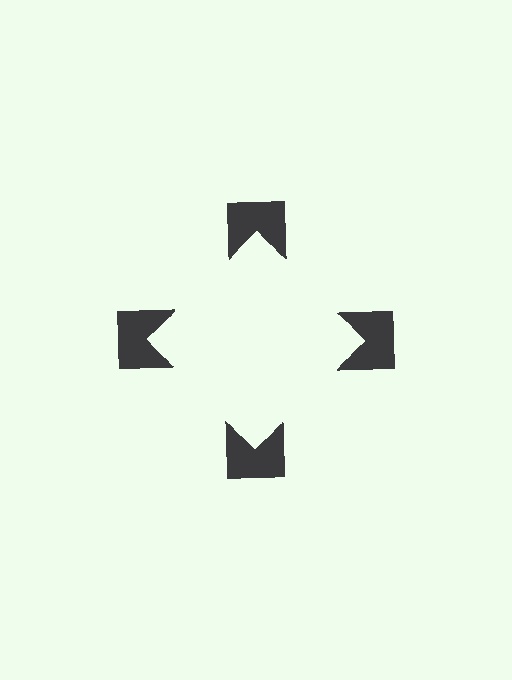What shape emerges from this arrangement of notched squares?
An illusory square — its edges are inferred from the aligned wedge cuts in the notched squares, not physically drawn.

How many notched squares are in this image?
There are 4 — one at each vertex of the illusory square.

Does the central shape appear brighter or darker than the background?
It typically appears slightly brighter than the background, even though no actual brightness change is drawn.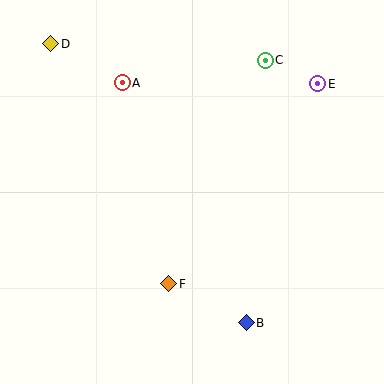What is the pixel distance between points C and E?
The distance between C and E is 57 pixels.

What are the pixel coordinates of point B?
Point B is at (246, 323).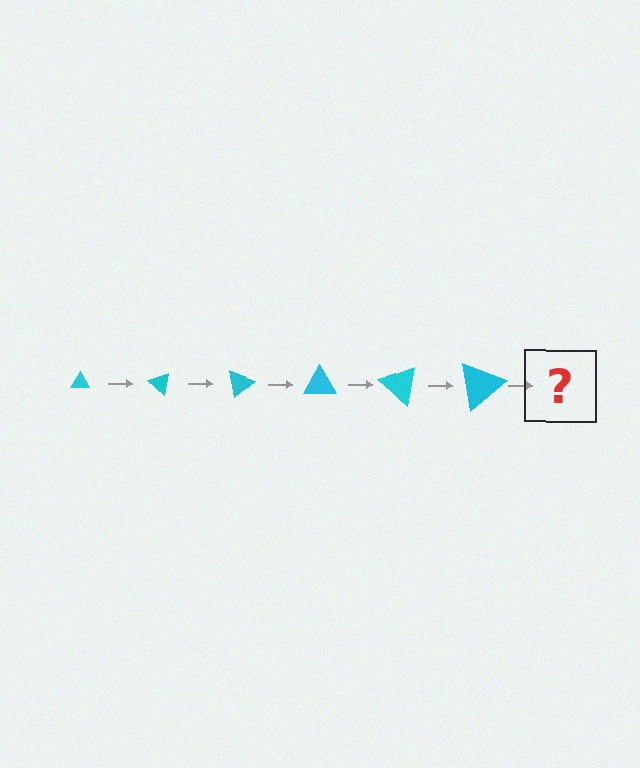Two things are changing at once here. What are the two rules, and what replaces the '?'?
The two rules are that the triangle grows larger each step and it rotates 40 degrees each step. The '?' should be a triangle, larger than the previous one and rotated 240 degrees from the start.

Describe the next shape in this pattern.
It should be a triangle, larger than the previous one and rotated 240 degrees from the start.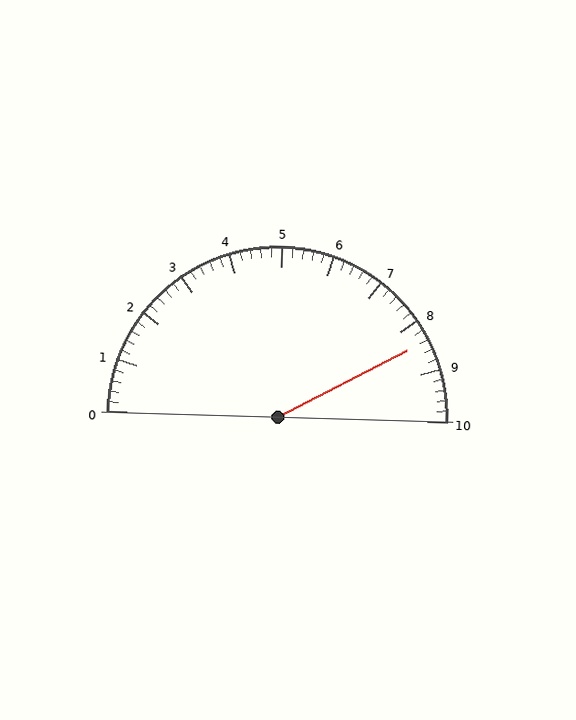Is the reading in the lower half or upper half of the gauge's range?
The reading is in the upper half of the range (0 to 10).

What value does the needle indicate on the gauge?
The needle indicates approximately 8.4.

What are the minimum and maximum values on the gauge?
The gauge ranges from 0 to 10.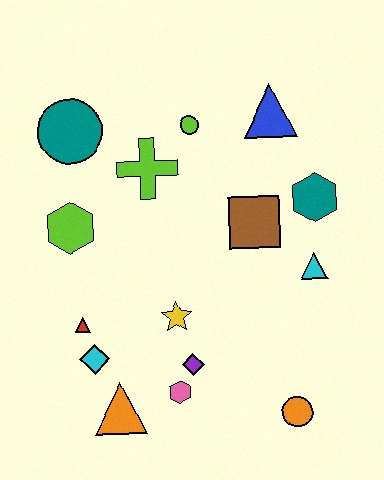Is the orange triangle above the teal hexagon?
No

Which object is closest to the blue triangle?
The lime circle is closest to the blue triangle.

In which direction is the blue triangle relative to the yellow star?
The blue triangle is above the yellow star.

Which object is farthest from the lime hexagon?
The orange circle is farthest from the lime hexagon.